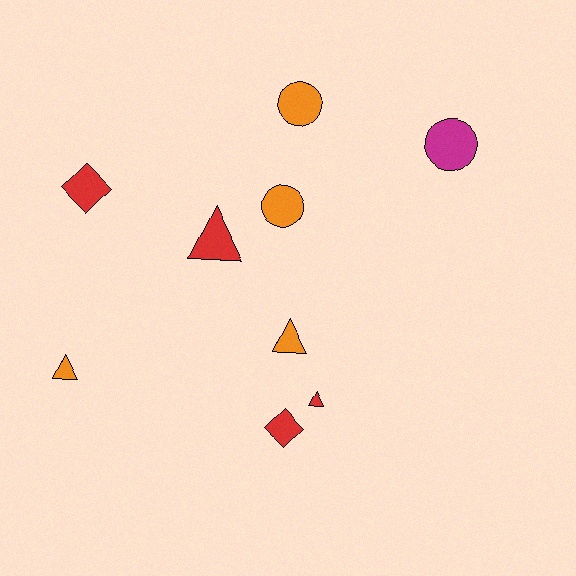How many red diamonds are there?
There are 2 red diamonds.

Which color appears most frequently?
Red, with 4 objects.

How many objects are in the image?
There are 9 objects.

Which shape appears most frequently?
Triangle, with 4 objects.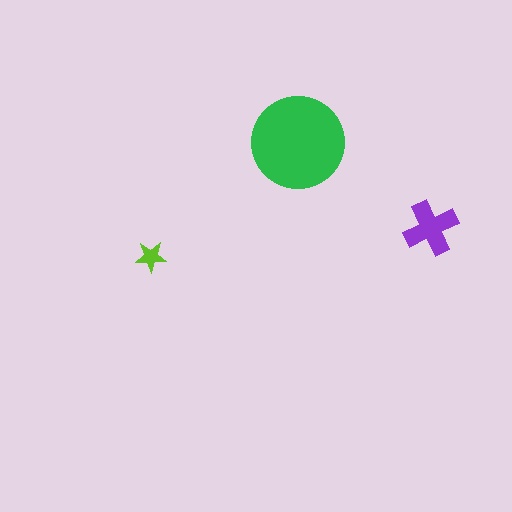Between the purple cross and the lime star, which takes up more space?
The purple cross.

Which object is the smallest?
The lime star.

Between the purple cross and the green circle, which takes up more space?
The green circle.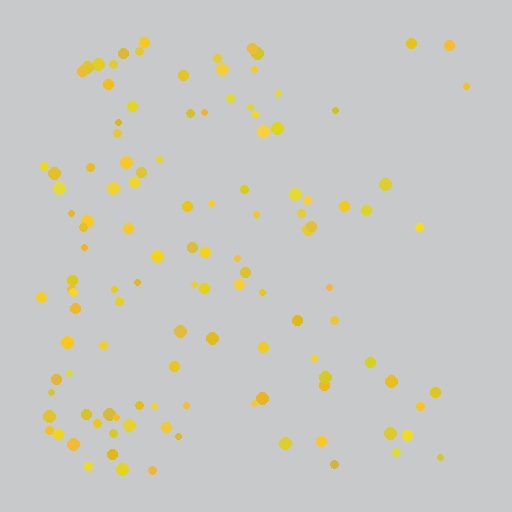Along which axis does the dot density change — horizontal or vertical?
Horizontal.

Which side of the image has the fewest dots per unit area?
The right.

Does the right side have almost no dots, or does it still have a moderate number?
Still a moderate number, just noticeably fewer than the left.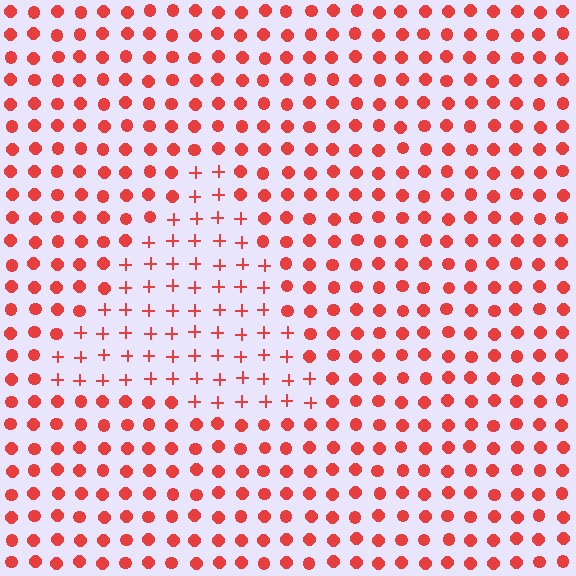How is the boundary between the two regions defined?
The boundary is defined by a change in element shape: plus signs inside vs. circles outside. All elements share the same color and spacing.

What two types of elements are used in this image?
The image uses plus signs inside the triangle region and circles outside it.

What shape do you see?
I see a triangle.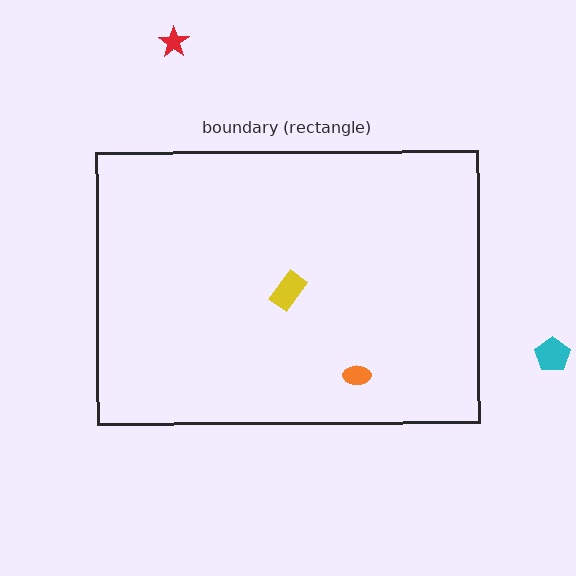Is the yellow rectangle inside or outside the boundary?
Inside.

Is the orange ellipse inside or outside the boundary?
Inside.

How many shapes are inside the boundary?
2 inside, 2 outside.